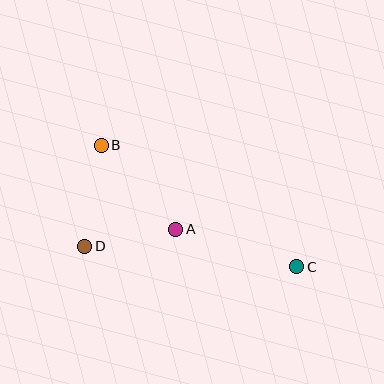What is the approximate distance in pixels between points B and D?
The distance between B and D is approximately 102 pixels.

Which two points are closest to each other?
Points A and D are closest to each other.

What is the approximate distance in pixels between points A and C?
The distance between A and C is approximately 127 pixels.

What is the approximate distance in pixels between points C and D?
The distance between C and D is approximately 213 pixels.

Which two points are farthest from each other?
Points B and C are farthest from each other.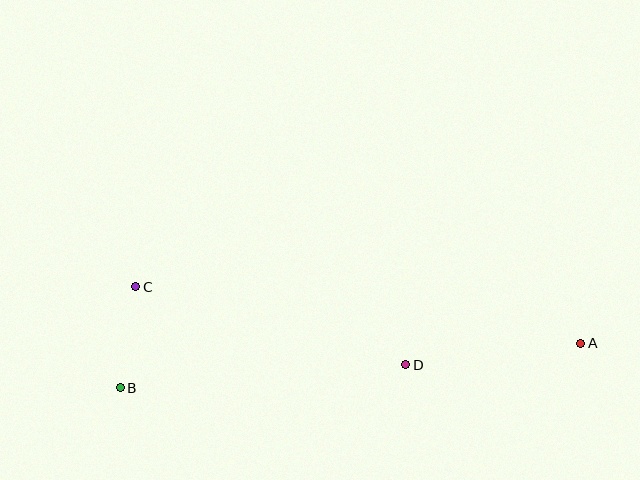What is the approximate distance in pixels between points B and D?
The distance between B and D is approximately 287 pixels.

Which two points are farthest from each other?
Points A and B are farthest from each other.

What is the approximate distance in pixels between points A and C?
The distance between A and C is approximately 448 pixels.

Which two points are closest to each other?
Points B and C are closest to each other.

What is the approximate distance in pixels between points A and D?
The distance between A and D is approximately 176 pixels.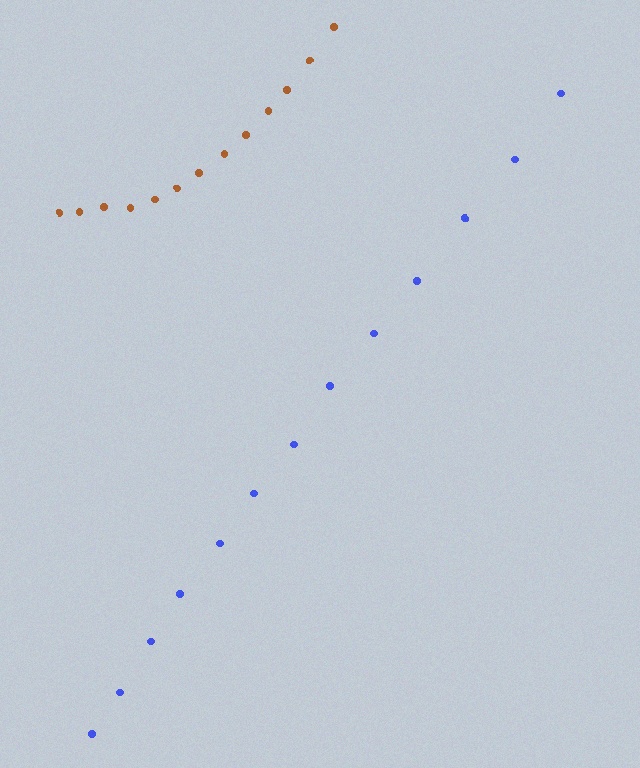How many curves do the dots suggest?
There are 2 distinct paths.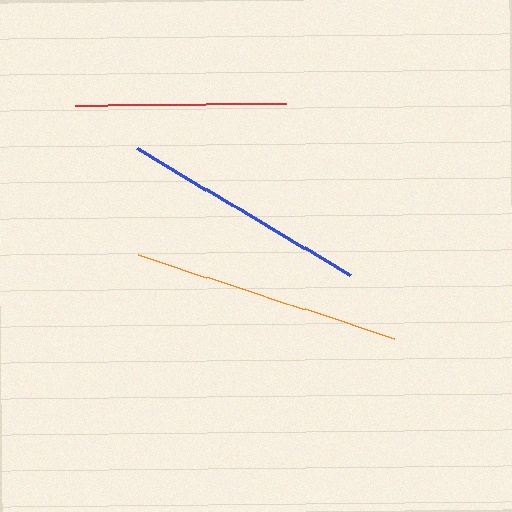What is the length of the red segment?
The red segment is approximately 211 pixels long.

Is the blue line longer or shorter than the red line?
The blue line is longer than the red line.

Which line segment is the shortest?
The red line is the shortest at approximately 211 pixels.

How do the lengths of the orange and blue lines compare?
The orange and blue lines are approximately the same length.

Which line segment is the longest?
The orange line is the longest at approximately 269 pixels.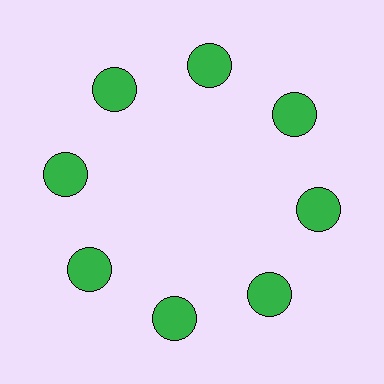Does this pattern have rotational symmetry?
Yes, this pattern has 8-fold rotational symmetry. It looks the same after rotating 45 degrees around the center.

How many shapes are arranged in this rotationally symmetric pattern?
There are 8 shapes, arranged in 8 groups of 1.